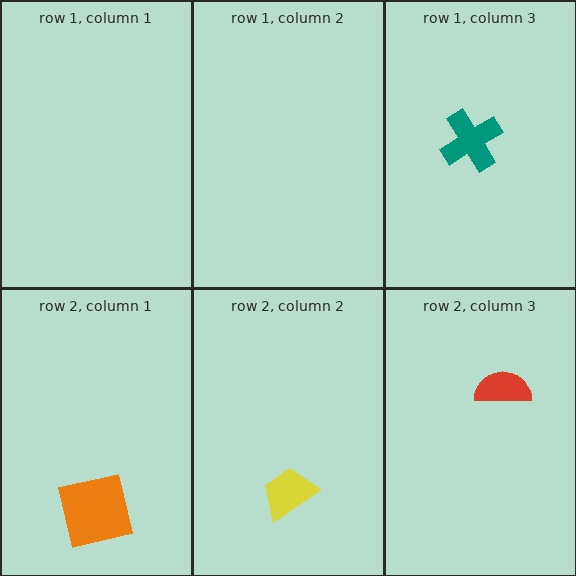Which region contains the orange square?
The row 2, column 1 region.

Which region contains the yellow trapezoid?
The row 2, column 2 region.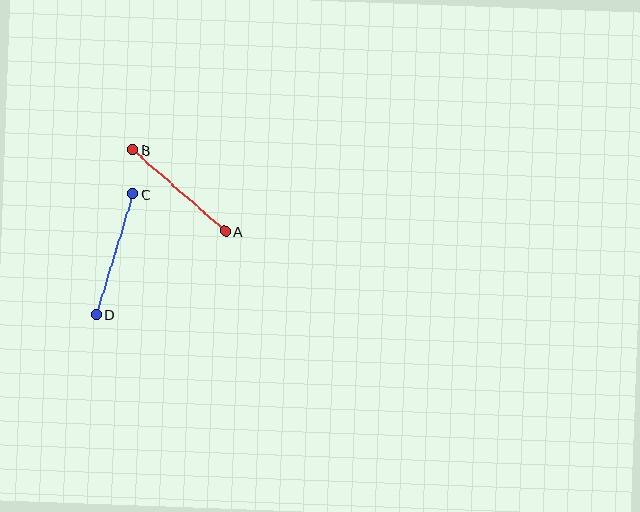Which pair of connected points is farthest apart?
Points C and D are farthest apart.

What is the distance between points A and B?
The distance is approximately 123 pixels.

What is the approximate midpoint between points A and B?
The midpoint is at approximately (179, 191) pixels.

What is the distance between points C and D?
The distance is approximately 126 pixels.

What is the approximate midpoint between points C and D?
The midpoint is at approximately (115, 254) pixels.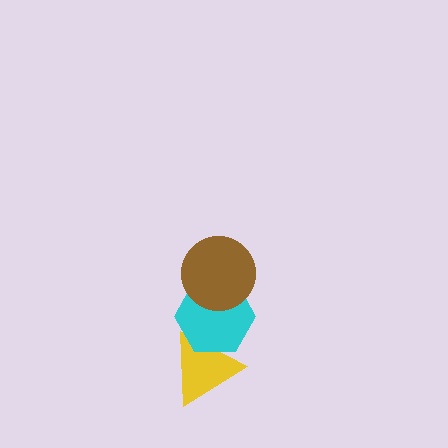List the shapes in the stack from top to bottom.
From top to bottom: the brown circle, the cyan hexagon, the yellow triangle.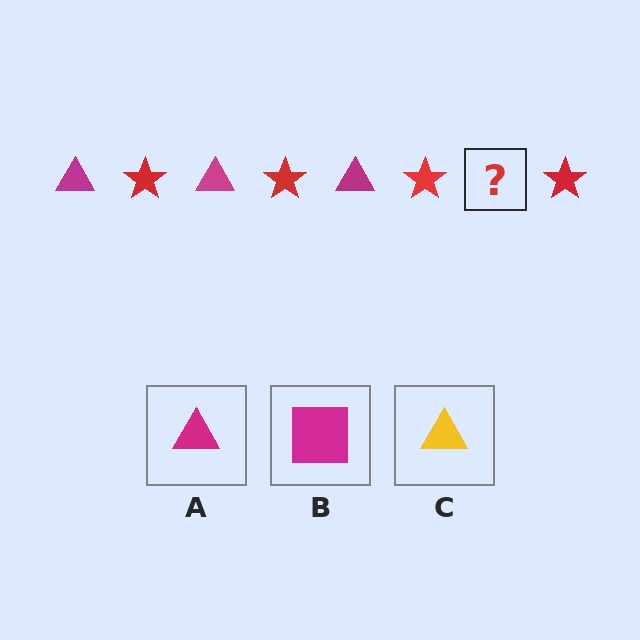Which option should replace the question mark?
Option A.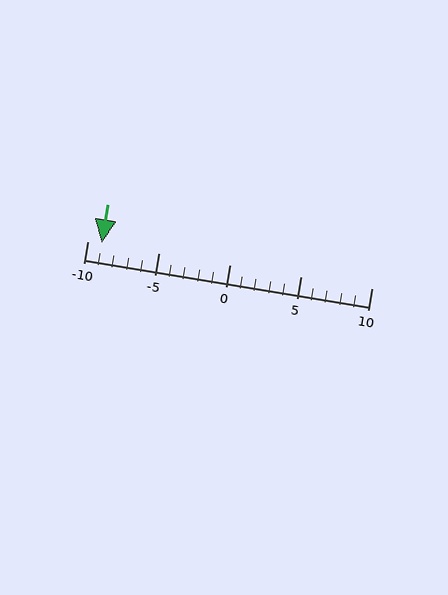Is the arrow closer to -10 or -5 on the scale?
The arrow is closer to -10.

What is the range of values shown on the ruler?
The ruler shows values from -10 to 10.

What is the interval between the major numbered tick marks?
The major tick marks are spaced 5 units apart.